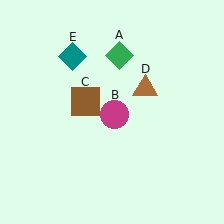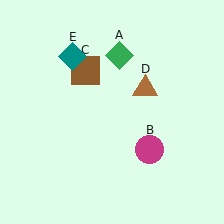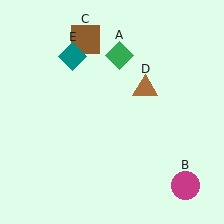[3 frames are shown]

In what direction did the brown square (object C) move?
The brown square (object C) moved up.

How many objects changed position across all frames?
2 objects changed position: magenta circle (object B), brown square (object C).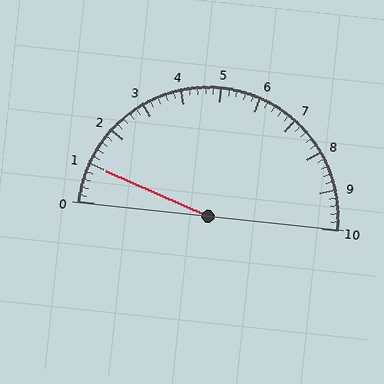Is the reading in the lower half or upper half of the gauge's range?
The reading is in the lower half of the range (0 to 10).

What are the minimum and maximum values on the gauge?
The gauge ranges from 0 to 10.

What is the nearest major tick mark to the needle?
The nearest major tick mark is 1.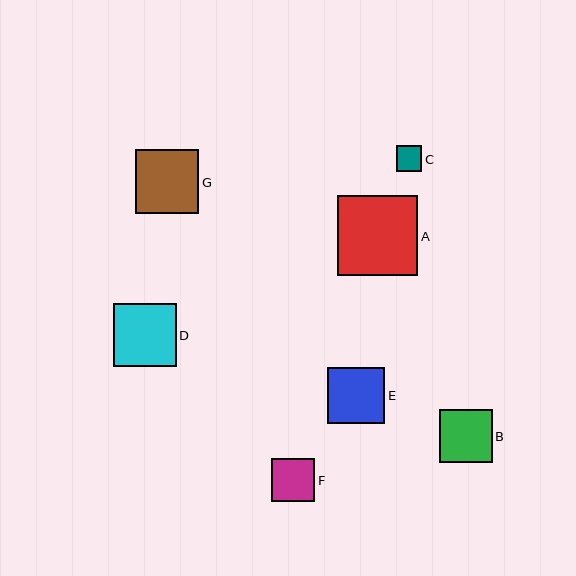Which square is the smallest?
Square C is the smallest with a size of approximately 26 pixels.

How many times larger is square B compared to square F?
Square B is approximately 1.2 times the size of square F.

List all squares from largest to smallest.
From largest to smallest: A, G, D, E, B, F, C.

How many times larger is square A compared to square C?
Square A is approximately 3.1 times the size of square C.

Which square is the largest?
Square A is the largest with a size of approximately 81 pixels.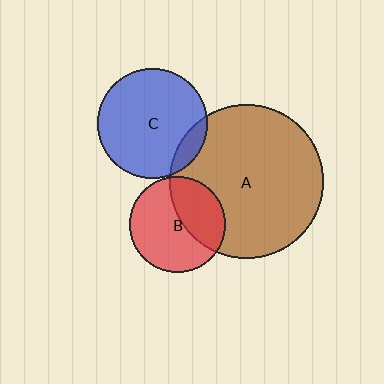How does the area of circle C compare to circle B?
Approximately 1.3 times.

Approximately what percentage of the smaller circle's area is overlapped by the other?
Approximately 40%.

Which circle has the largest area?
Circle A (brown).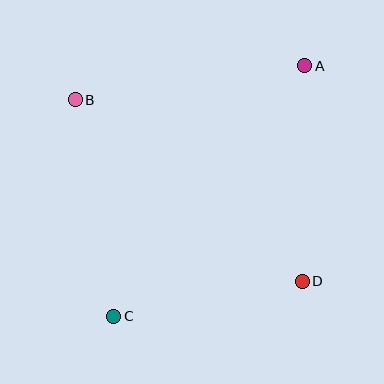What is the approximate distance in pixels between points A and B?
The distance between A and B is approximately 232 pixels.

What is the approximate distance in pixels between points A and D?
The distance between A and D is approximately 216 pixels.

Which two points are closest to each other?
Points C and D are closest to each other.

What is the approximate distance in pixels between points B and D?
The distance between B and D is approximately 290 pixels.